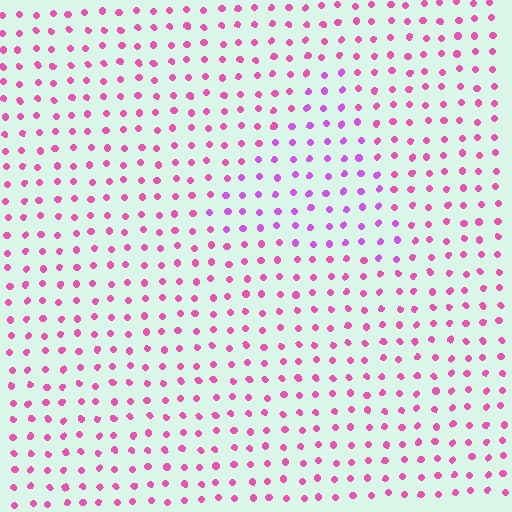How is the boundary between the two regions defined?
The boundary is defined purely by a slight shift in hue (about 31 degrees). Spacing, size, and orientation are identical on both sides.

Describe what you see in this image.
The image is filled with small pink elements in a uniform arrangement. A triangle-shaped region is visible where the elements are tinted to a slightly different hue, forming a subtle color boundary.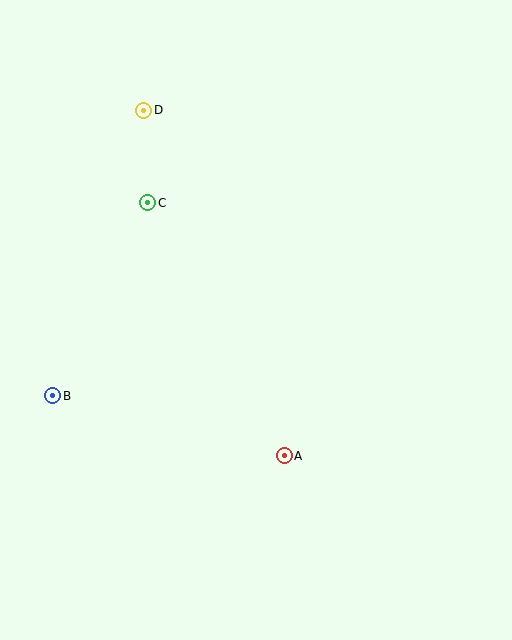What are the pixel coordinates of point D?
Point D is at (144, 110).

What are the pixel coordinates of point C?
Point C is at (148, 203).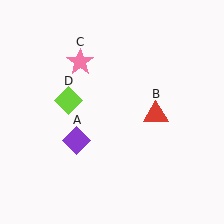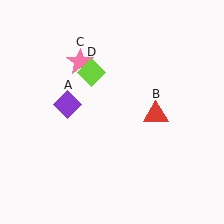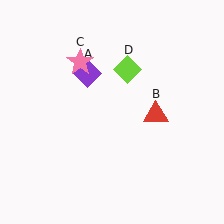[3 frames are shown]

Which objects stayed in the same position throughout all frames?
Red triangle (object B) and pink star (object C) remained stationary.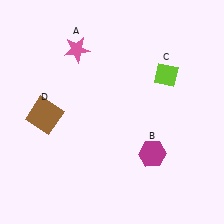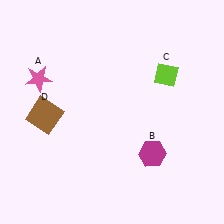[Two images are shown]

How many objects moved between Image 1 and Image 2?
1 object moved between the two images.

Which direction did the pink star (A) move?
The pink star (A) moved left.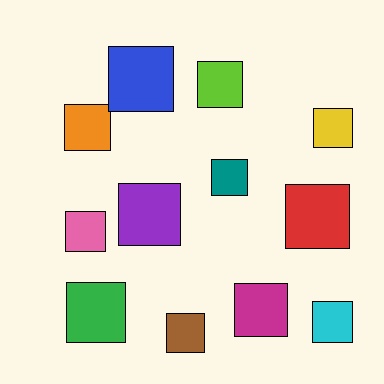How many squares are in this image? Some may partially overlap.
There are 12 squares.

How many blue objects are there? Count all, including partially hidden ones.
There is 1 blue object.